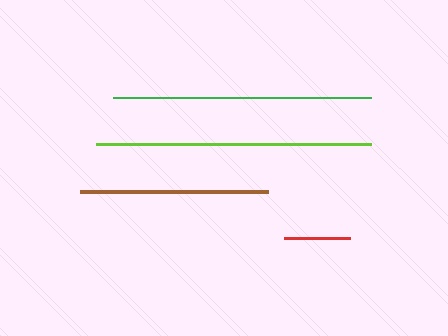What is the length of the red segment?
The red segment is approximately 66 pixels long.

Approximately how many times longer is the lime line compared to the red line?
The lime line is approximately 4.2 times the length of the red line.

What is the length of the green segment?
The green segment is approximately 258 pixels long.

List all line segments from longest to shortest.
From longest to shortest: lime, green, brown, red.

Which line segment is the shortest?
The red line is the shortest at approximately 66 pixels.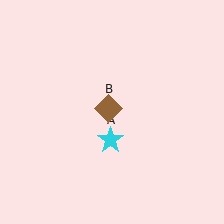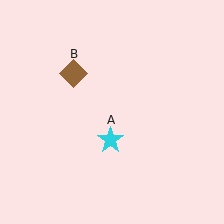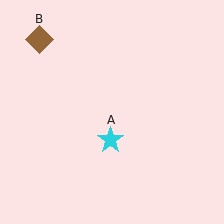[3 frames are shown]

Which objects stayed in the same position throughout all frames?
Cyan star (object A) remained stationary.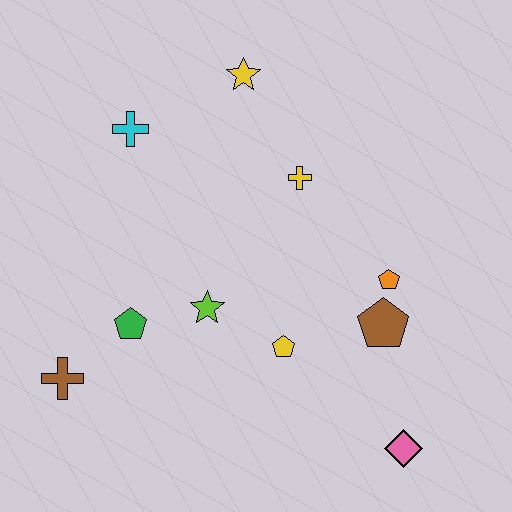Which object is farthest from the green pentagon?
The pink diamond is farthest from the green pentagon.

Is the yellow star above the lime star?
Yes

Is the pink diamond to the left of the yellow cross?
No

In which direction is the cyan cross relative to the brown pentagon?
The cyan cross is to the left of the brown pentagon.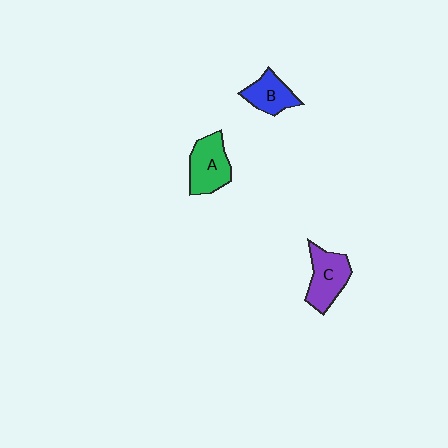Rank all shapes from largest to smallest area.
From largest to smallest: A (green), C (purple), B (blue).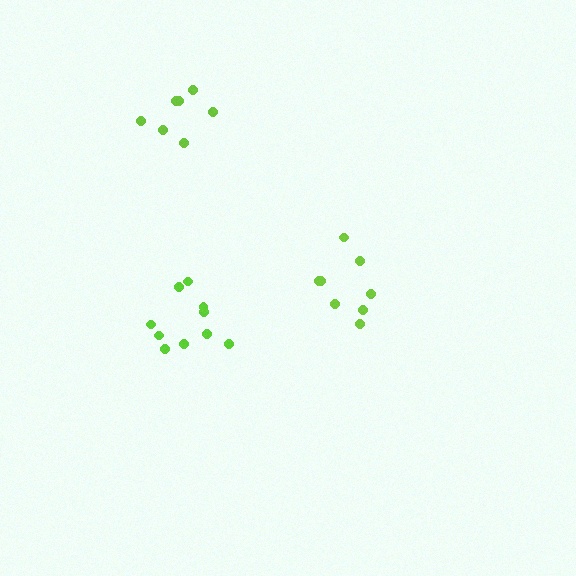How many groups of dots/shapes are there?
There are 3 groups.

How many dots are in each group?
Group 1: 10 dots, Group 2: 7 dots, Group 3: 8 dots (25 total).